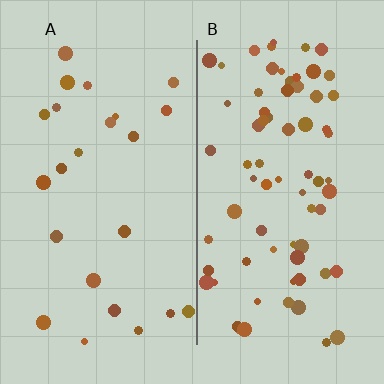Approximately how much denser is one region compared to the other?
Approximately 3.1× — region B over region A.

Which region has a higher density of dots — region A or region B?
B (the right).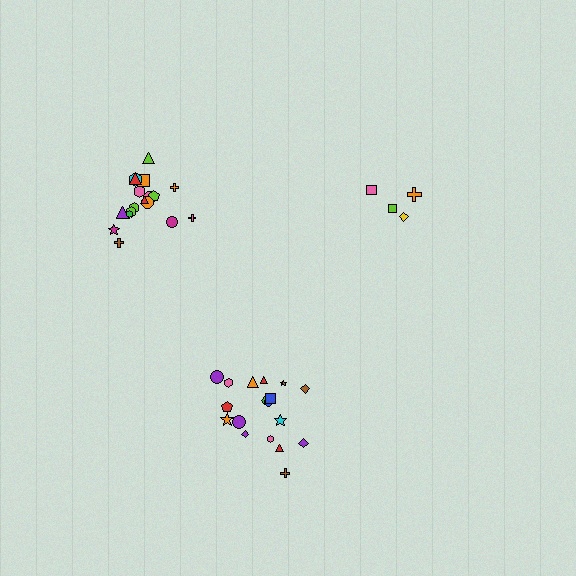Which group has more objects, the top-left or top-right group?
The top-left group.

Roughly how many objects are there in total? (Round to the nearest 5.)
Roughly 40 objects in total.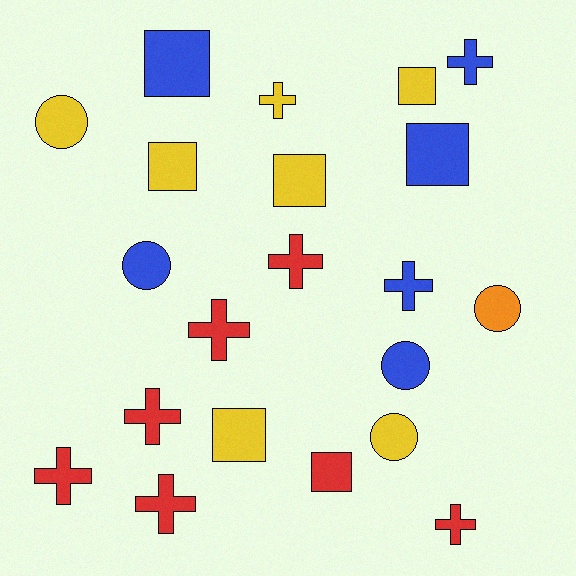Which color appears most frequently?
Red, with 7 objects.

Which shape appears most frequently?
Cross, with 9 objects.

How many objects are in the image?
There are 21 objects.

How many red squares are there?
There is 1 red square.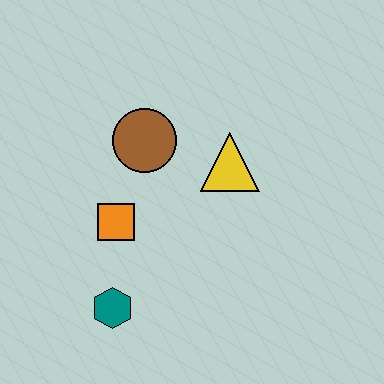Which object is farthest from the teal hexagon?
The yellow triangle is farthest from the teal hexagon.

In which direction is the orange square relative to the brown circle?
The orange square is below the brown circle.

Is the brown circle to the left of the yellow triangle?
Yes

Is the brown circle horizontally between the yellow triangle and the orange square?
Yes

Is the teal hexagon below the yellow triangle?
Yes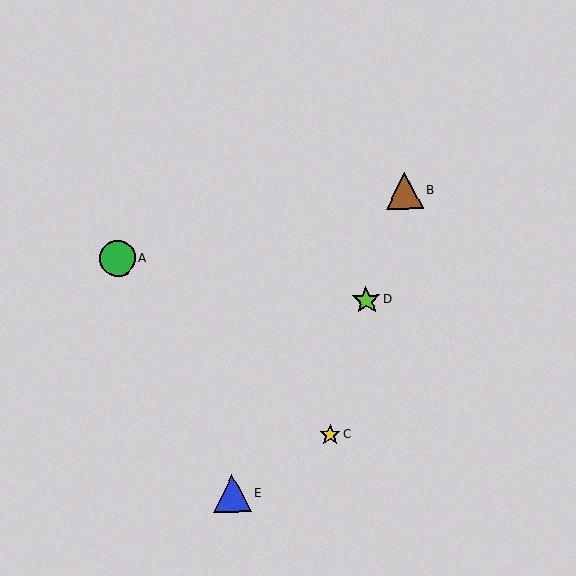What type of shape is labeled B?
Shape B is a brown triangle.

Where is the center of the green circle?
The center of the green circle is at (117, 258).